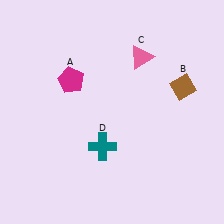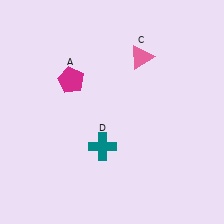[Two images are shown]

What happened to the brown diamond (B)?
The brown diamond (B) was removed in Image 2. It was in the top-right area of Image 1.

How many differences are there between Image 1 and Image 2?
There is 1 difference between the two images.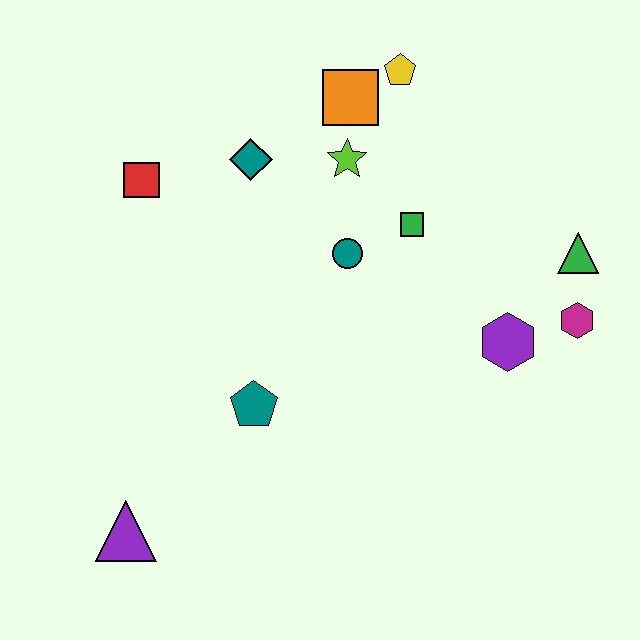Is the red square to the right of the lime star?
No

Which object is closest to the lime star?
The orange square is closest to the lime star.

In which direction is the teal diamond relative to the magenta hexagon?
The teal diamond is to the left of the magenta hexagon.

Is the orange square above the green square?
Yes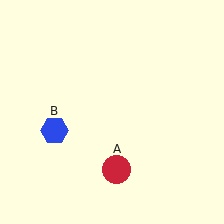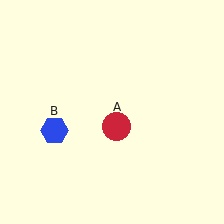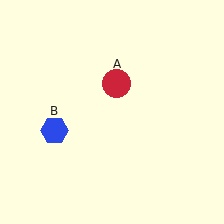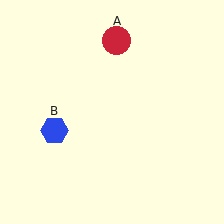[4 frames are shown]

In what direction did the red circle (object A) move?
The red circle (object A) moved up.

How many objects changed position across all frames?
1 object changed position: red circle (object A).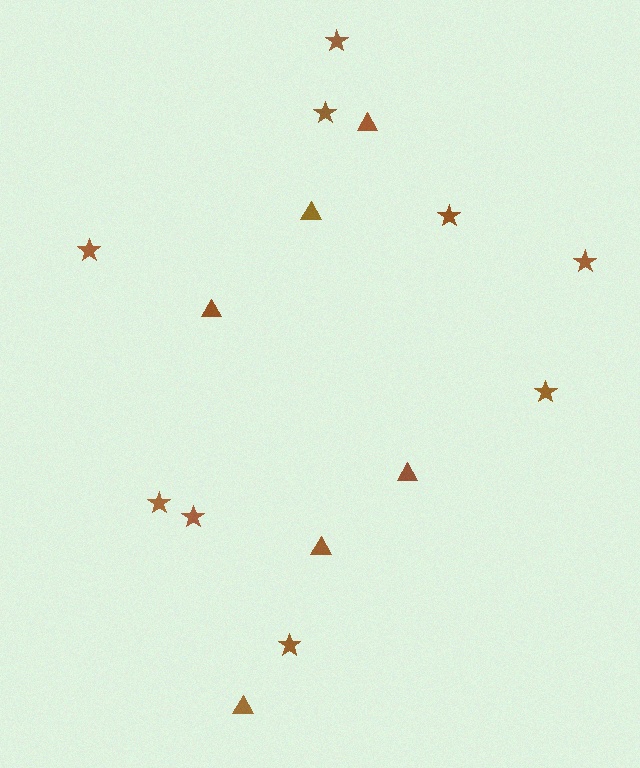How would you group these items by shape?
There are 2 groups: one group of stars (9) and one group of triangles (6).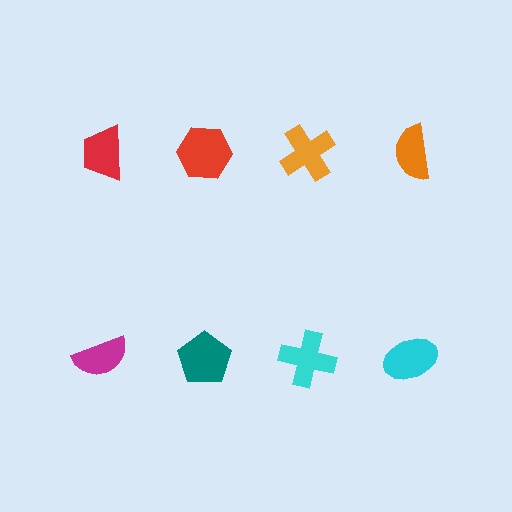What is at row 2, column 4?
A cyan ellipse.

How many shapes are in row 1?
4 shapes.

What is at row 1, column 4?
An orange semicircle.